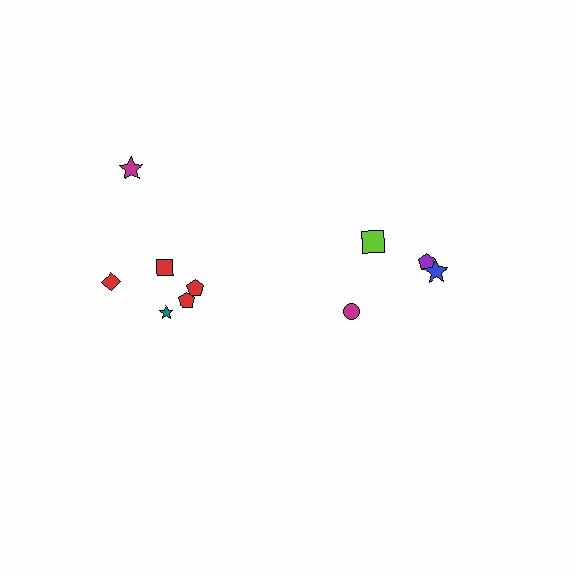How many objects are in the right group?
There are 4 objects.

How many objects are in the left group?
There are 6 objects.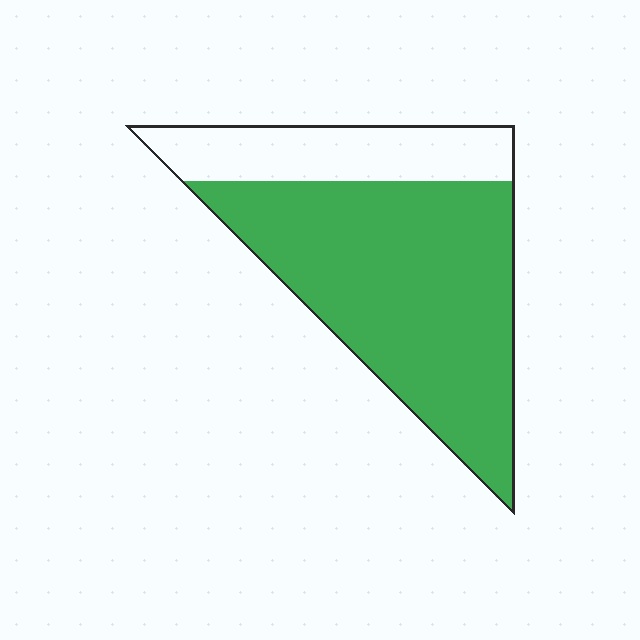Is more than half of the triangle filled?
Yes.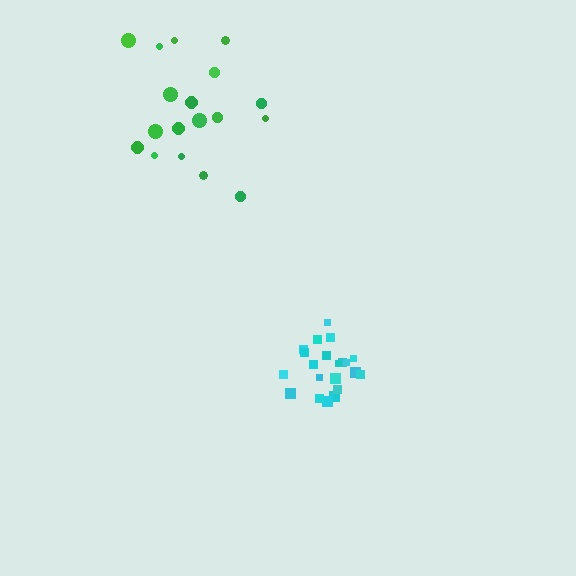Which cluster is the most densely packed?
Cyan.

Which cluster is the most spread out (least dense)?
Green.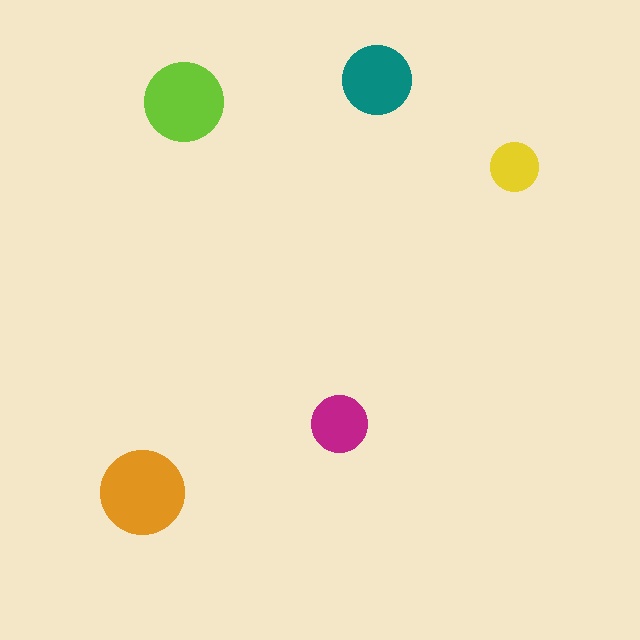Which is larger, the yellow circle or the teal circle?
The teal one.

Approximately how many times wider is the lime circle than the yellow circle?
About 1.5 times wider.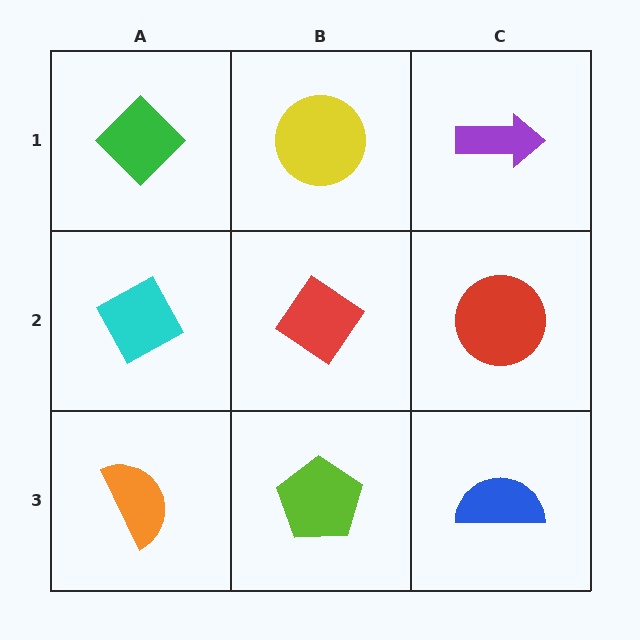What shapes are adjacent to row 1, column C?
A red circle (row 2, column C), a yellow circle (row 1, column B).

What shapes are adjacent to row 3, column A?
A cyan diamond (row 2, column A), a lime pentagon (row 3, column B).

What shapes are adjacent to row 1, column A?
A cyan diamond (row 2, column A), a yellow circle (row 1, column B).